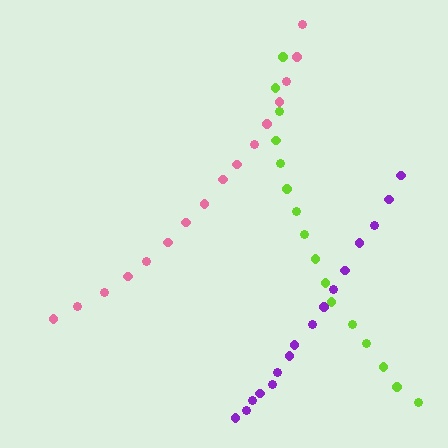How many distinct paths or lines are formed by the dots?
There are 3 distinct paths.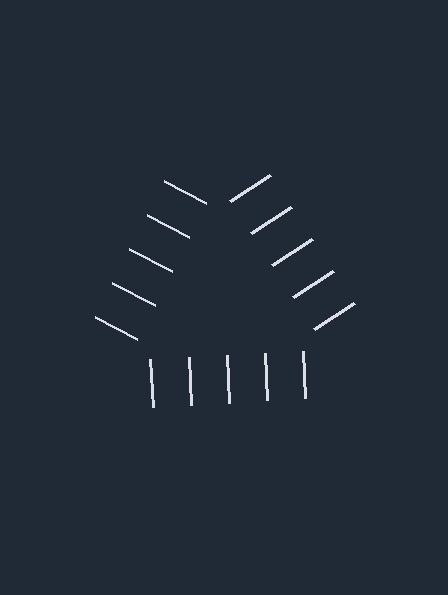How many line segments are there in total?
15 — 5 along each of the 3 edges.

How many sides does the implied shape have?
3 sides — the line-ends trace a triangle.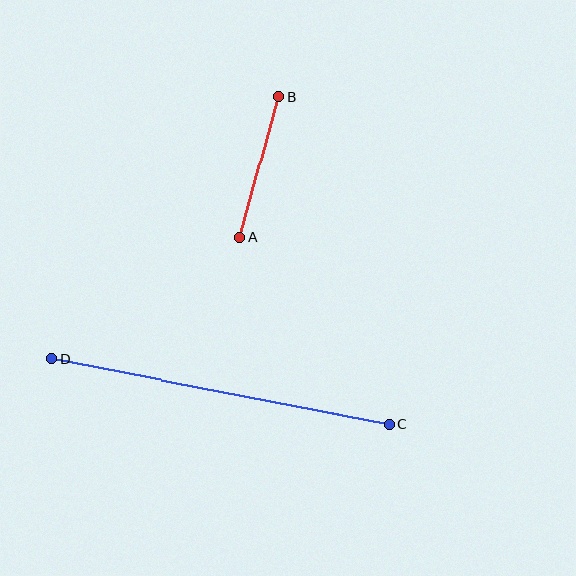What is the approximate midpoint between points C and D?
The midpoint is at approximately (221, 392) pixels.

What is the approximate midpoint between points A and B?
The midpoint is at approximately (259, 167) pixels.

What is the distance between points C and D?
The distance is approximately 344 pixels.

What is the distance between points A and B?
The distance is approximately 146 pixels.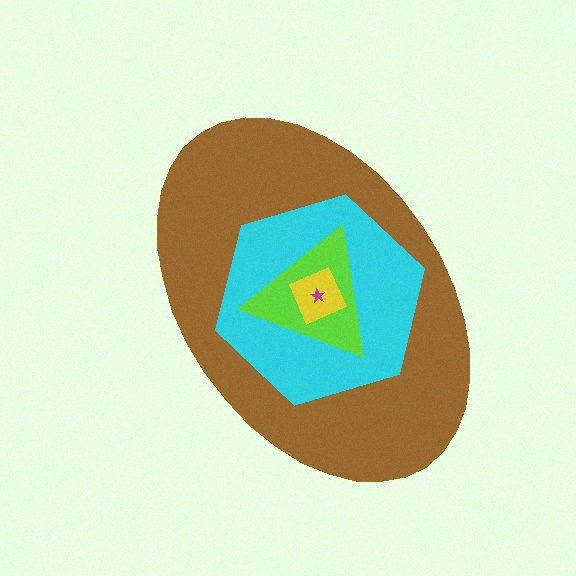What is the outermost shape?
The brown ellipse.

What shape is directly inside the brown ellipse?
The cyan hexagon.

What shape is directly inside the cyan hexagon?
The lime triangle.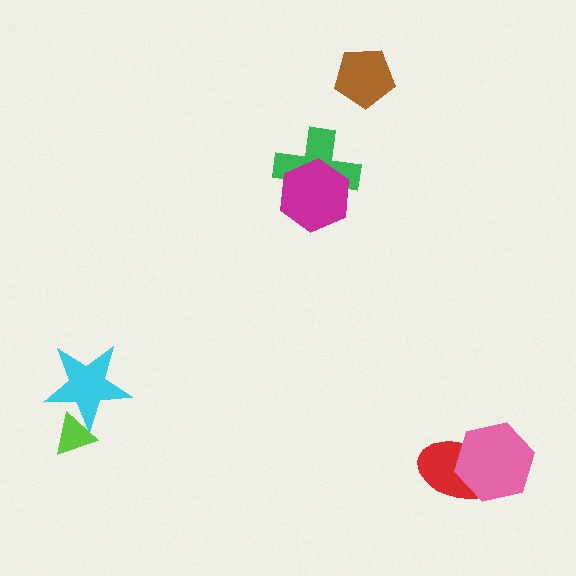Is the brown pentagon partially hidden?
No, no other shape covers it.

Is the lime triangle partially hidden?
Yes, it is partially covered by another shape.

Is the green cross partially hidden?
Yes, it is partially covered by another shape.